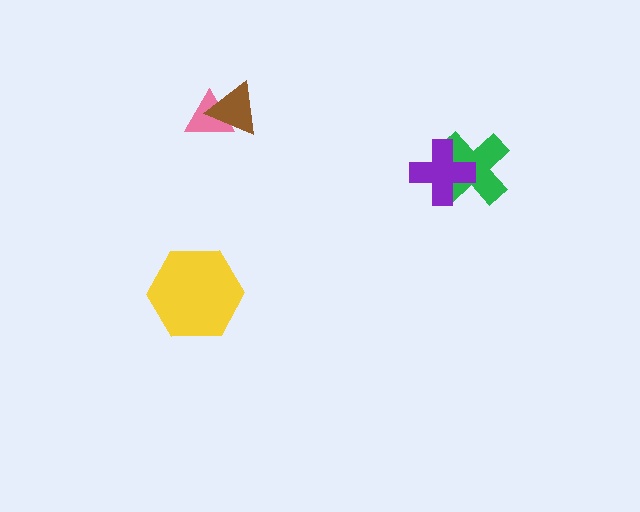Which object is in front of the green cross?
The purple cross is in front of the green cross.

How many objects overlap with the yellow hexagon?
0 objects overlap with the yellow hexagon.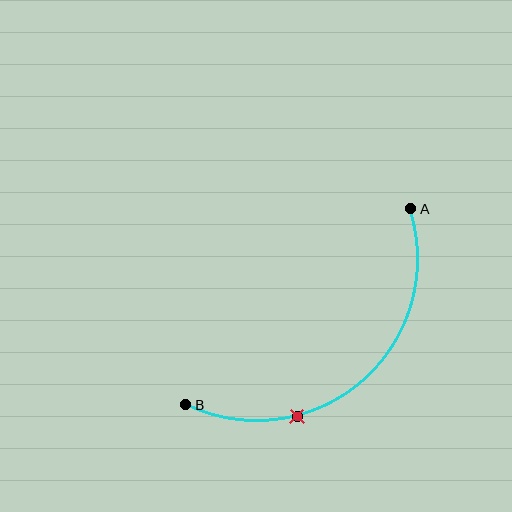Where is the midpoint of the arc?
The arc midpoint is the point on the curve farthest from the straight line joining A and B. It sits below and to the right of that line.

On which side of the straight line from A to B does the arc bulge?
The arc bulges below and to the right of the straight line connecting A and B.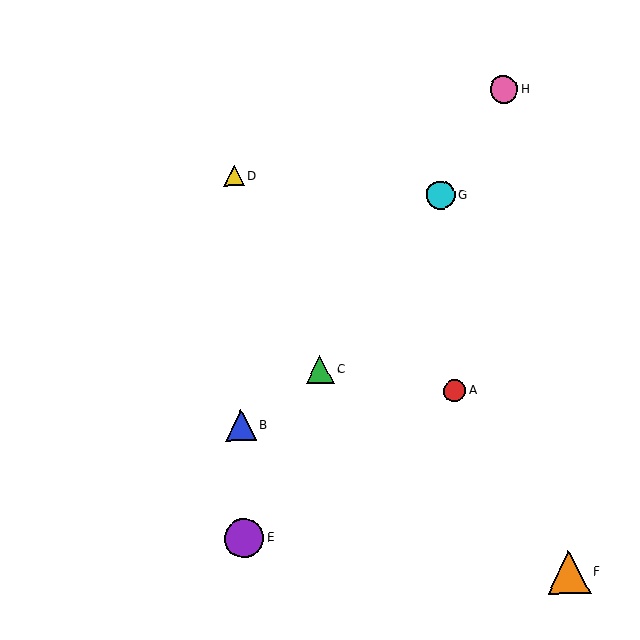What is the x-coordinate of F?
Object F is at x≈569.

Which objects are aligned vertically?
Objects B, D, E are aligned vertically.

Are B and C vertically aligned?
No, B is at x≈241 and C is at x≈320.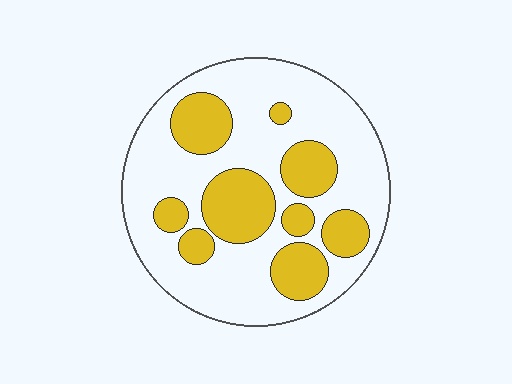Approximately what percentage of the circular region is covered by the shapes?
Approximately 30%.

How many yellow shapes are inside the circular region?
9.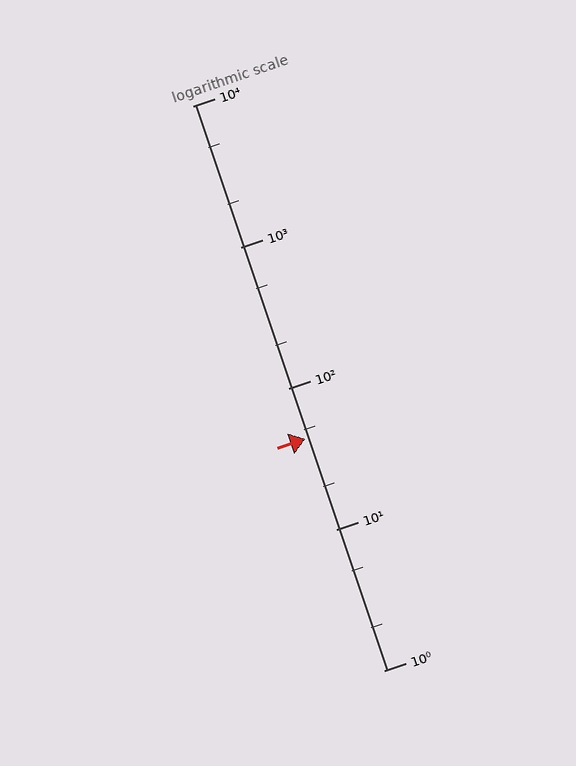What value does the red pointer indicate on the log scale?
The pointer indicates approximately 44.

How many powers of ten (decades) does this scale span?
The scale spans 4 decades, from 1 to 10000.